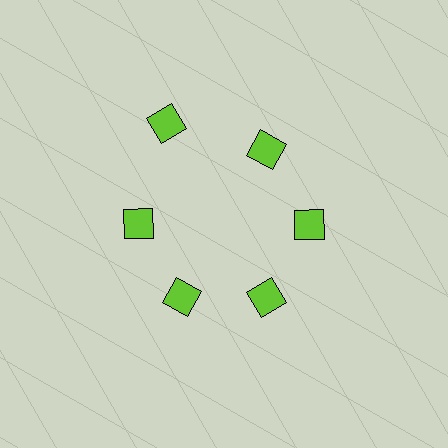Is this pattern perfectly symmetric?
No. The 6 lime diamonds are arranged in a ring, but one element near the 11 o'clock position is pushed outward from the center, breaking the 6-fold rotational symmetry.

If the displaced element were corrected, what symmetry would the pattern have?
It would have 6-fold rotational symmetry — the pattern would map onto itself every 60 degrees.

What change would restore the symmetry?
The symmetry would be restored by moving it inward, back onto the ring so that all 6 diamonds sit at equal angles and equal distance from the center.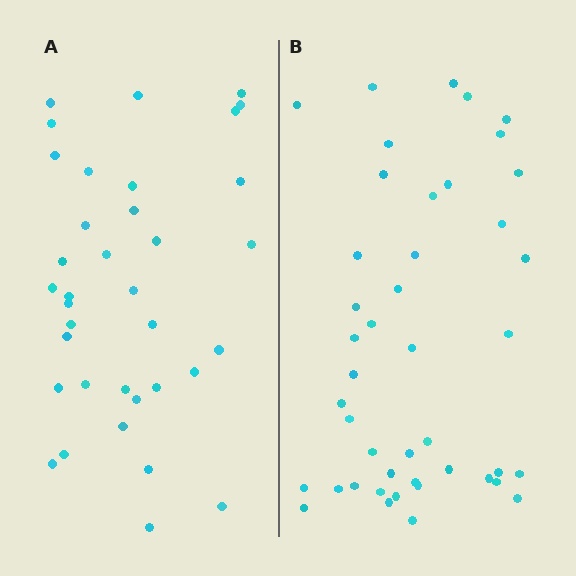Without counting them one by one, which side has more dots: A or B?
Region B (the right region) has more dots.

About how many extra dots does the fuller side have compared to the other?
Region B has roughly 8 or so more dots than region A.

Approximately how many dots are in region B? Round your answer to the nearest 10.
About 40 dots. (The exact count is 44, which rounds to 40.)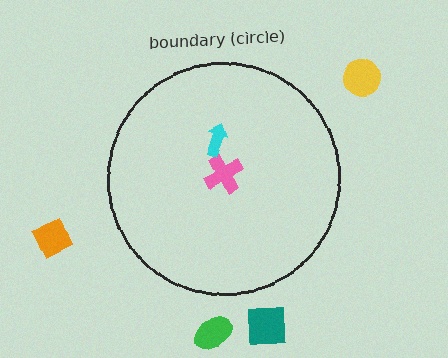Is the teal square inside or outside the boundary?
Outside.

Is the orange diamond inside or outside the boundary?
Outside.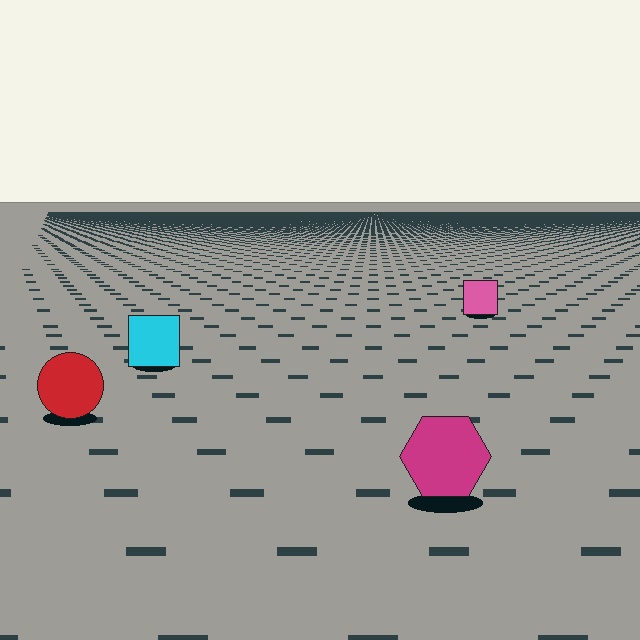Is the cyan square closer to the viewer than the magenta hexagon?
No. The magenta hexagon is closer — you can tell from the texture gradient: the ground texture is coarser near it.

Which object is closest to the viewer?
The magenta hexagon is closest. The texture marks near it are larger and more spread out.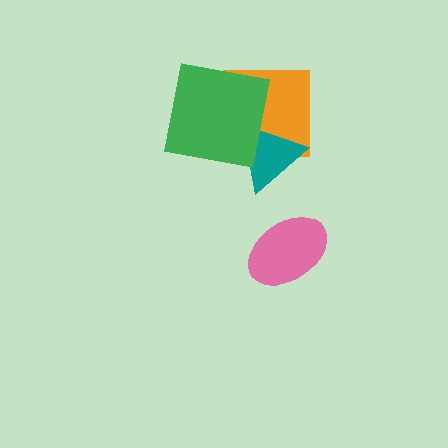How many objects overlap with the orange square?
2 objects overlap with the orange square.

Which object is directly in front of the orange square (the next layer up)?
The teal triangle is directly in front of the orange square.